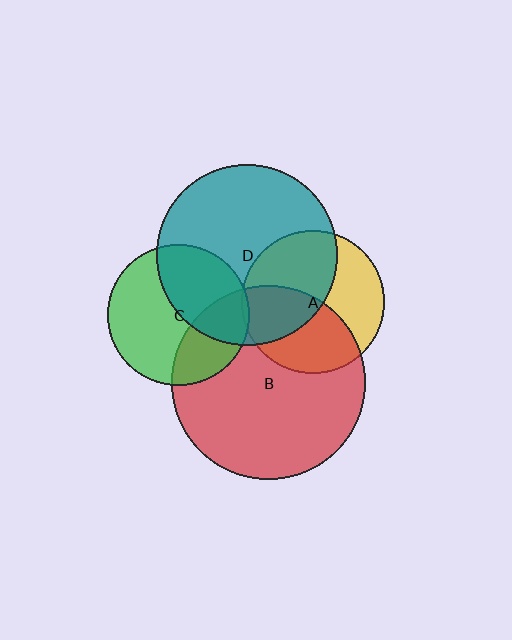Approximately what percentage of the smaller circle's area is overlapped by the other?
Approximately 40%.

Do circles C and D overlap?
Yes.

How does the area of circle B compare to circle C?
Approximately 1.9 times.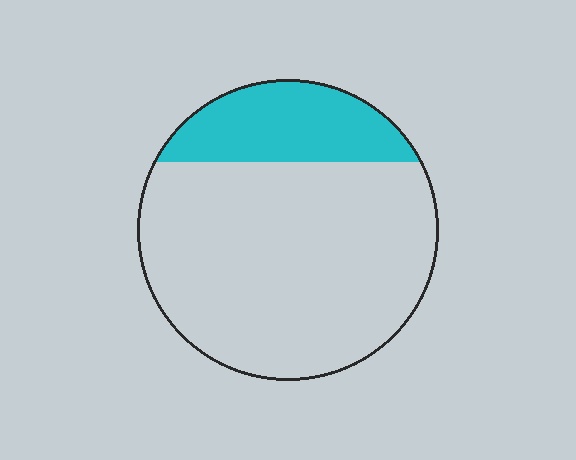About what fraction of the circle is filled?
About one fifth (1/5).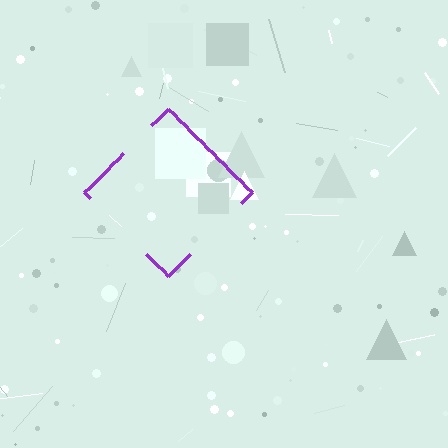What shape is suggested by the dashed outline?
The dashed outline suggests a diamond.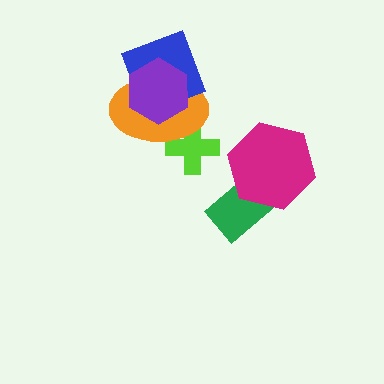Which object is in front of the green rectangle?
The magenta hexagon is in front of the green rectangle.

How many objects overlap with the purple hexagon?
2 objects overlap with the purple hexagon.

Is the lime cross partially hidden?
Yes, it is partially covered by another shape.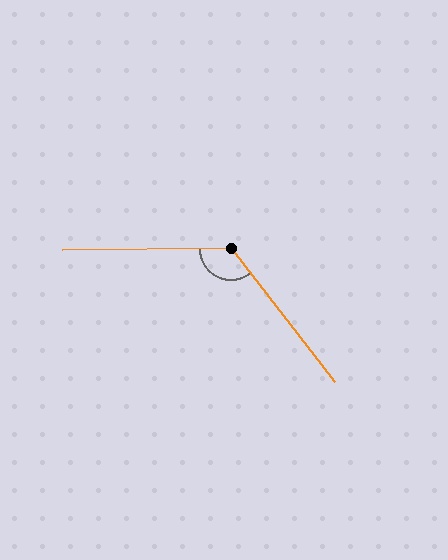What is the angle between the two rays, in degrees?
Approximately 128 degrees.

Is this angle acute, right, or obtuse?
It is obtuse.